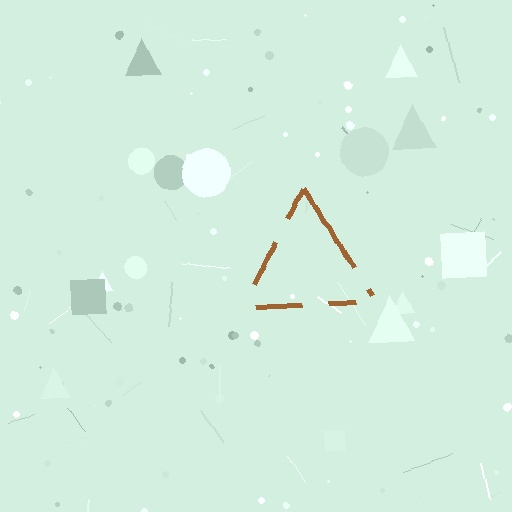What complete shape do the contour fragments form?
The contour fragments form a triangle.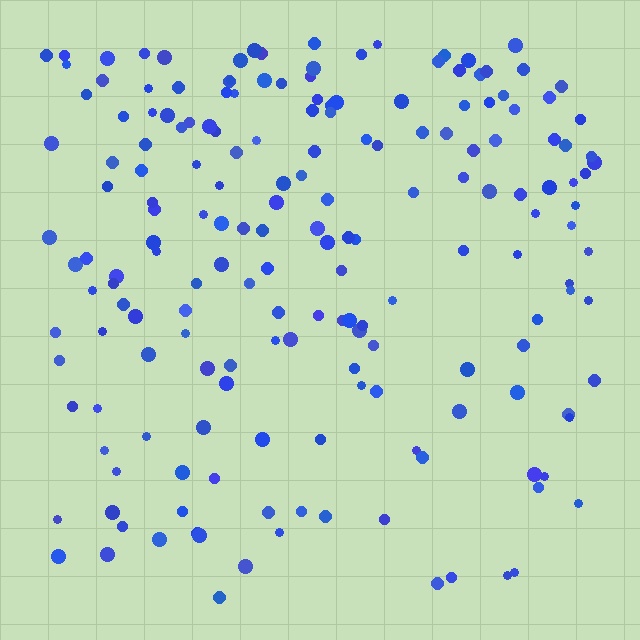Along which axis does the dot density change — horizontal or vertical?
Vertical.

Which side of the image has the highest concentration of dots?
The top.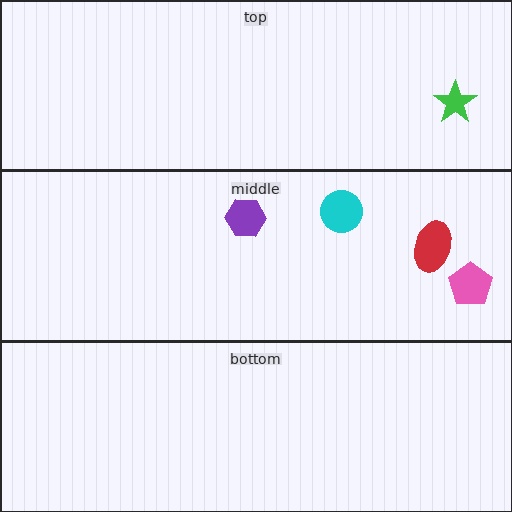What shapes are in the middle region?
The purple hexagon, the pink pentagon, the red ellipse, the cyan circle.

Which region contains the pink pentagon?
The middle region.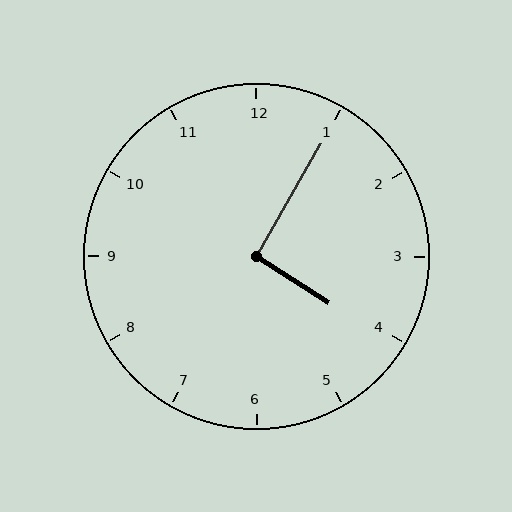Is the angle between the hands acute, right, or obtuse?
It is right.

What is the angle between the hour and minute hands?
Approximately 92 degrees.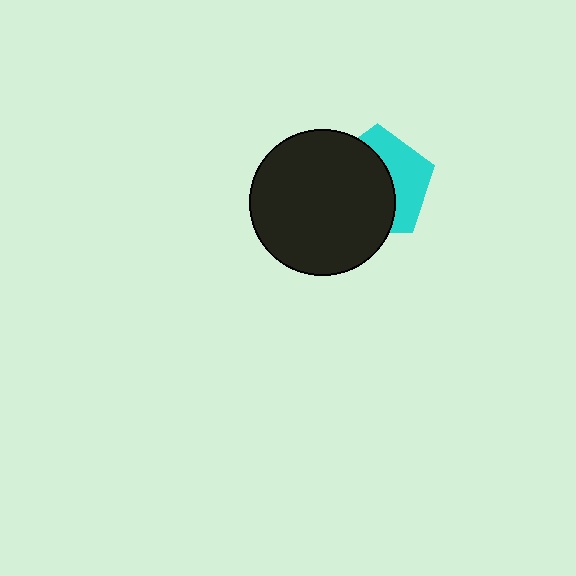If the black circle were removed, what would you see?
You would see the complete cyan pentagon.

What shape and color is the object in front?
The object in front is a black circle.